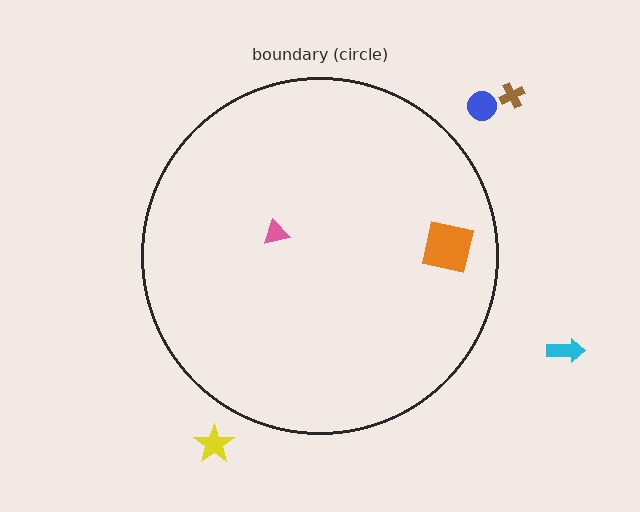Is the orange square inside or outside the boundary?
Inside.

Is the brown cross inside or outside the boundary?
Outside.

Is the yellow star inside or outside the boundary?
Outside.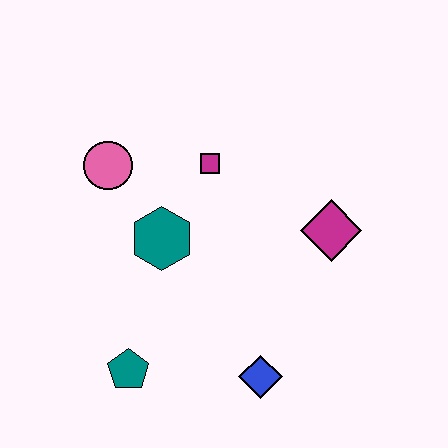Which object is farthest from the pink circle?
The blue diamond is farthest from the pink circle.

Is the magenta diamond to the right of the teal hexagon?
Yes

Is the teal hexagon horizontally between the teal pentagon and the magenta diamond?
Yes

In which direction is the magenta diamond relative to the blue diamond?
The magenta diamond is above the blue diamond.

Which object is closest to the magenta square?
The teal hexagon is closest to the magenta square.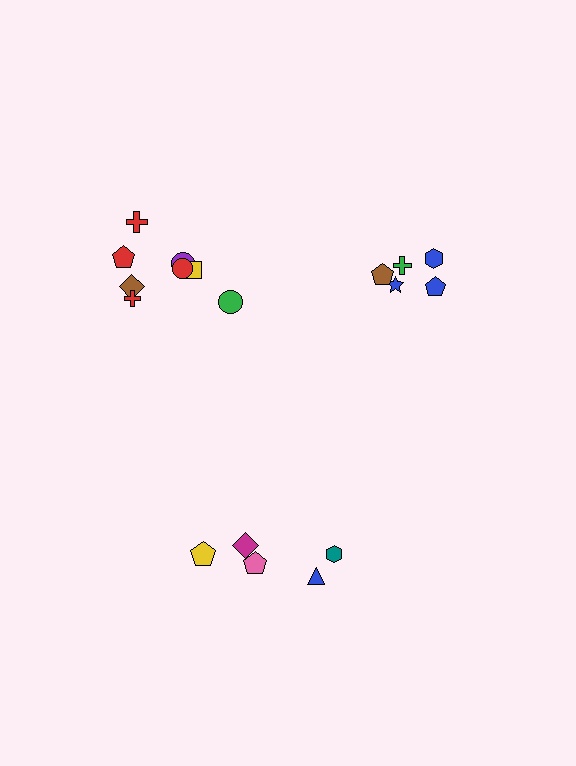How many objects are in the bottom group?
There are 5 objects.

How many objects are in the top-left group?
There are 8 objects.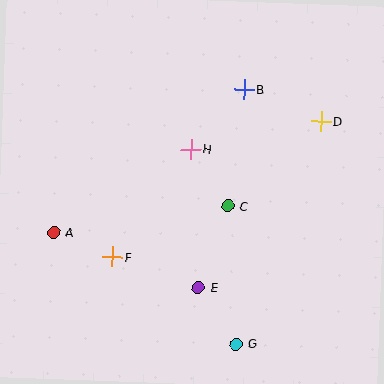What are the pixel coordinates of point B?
Point B is at (244, 89).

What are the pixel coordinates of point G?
Point G is at (236, 344).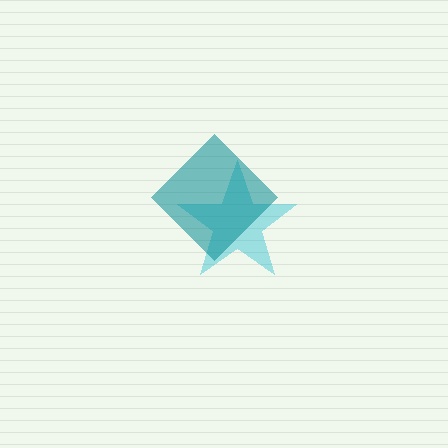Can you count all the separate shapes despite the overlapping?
Yes, there are 2 separate shapes.